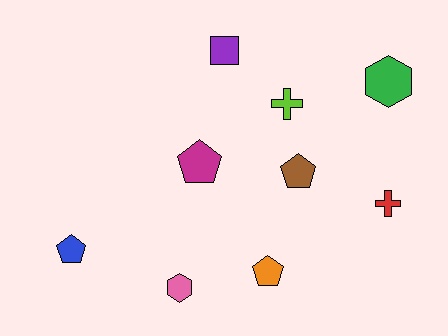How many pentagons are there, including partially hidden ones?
There are 4 pentagons.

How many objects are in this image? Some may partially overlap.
There are 9 objects.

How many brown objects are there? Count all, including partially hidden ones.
There is 1 brown object.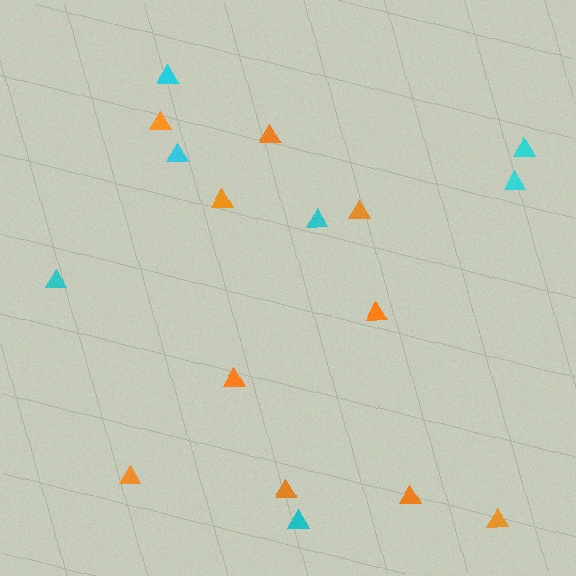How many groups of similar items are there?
There are 2 groups: one group of orange triangles (10) and one group of cyan triangles (7).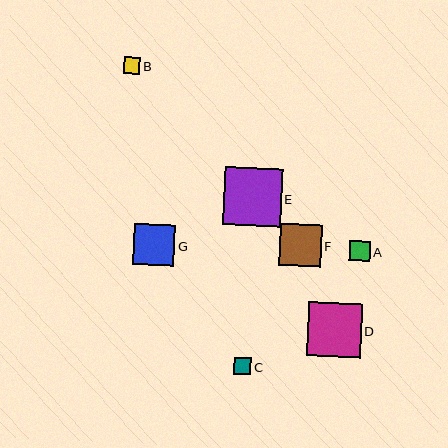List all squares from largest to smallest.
From largest to smallest: E, D, F, G, A, C, B.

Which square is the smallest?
Square B is the smallest with a size of approximately 17 pixels.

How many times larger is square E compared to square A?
Square E is approximately 2.8 times the size of square A.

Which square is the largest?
Square E is the largest with a size of approximately 58 pixels.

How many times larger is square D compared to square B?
Square D is approximately 3.2 times the size of square B.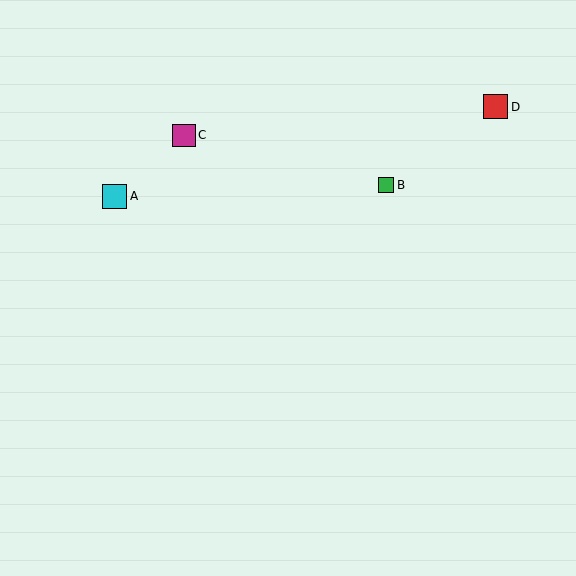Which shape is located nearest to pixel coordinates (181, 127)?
The magenta square (labeled C) at (184, 135) is nearest to that location.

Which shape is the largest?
The red square (labeled D) is the largest.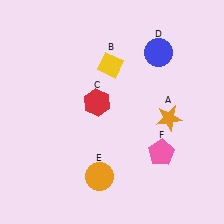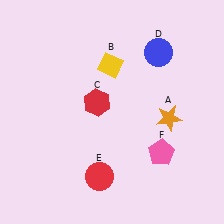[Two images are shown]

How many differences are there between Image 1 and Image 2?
There is 1 difference between the two images.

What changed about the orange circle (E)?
In Image 1, E is orange. In Image 2, it changed to red.